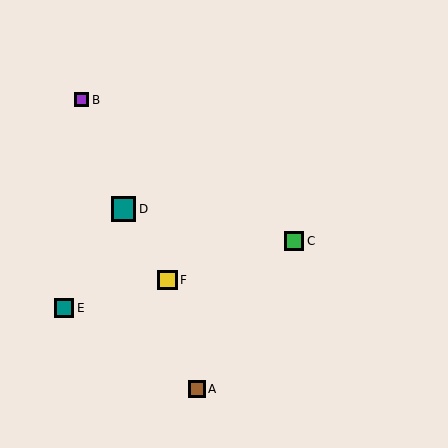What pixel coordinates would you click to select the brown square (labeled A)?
Click at (197, 389) to select the brown square A.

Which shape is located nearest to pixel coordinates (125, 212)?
The teal square (labeled D) at (124, 209) is nearest to that location.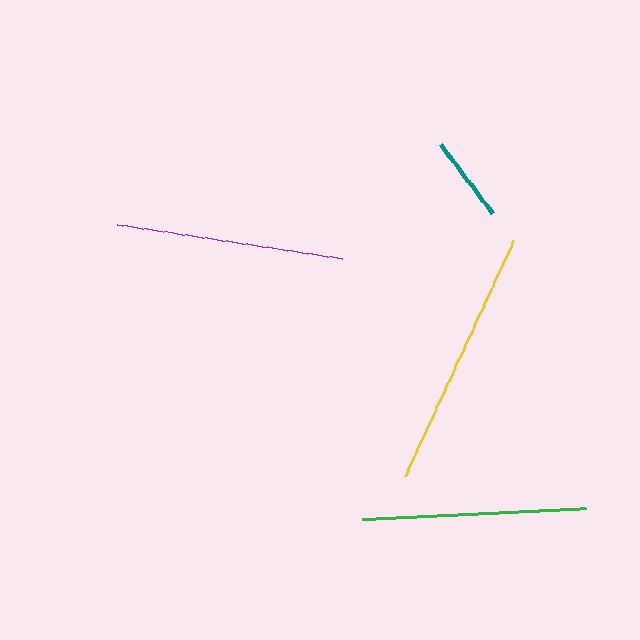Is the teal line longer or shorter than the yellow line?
The yellow line is longer than the teal line.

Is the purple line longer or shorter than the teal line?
The purple line is longer than the teal line.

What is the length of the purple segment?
The purple segment is approximately 227 pixels long.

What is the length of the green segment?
The green segment is approximately 224 pixels long.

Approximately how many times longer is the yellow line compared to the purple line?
The yellow line is approximately 1.1 times the length of the purple line.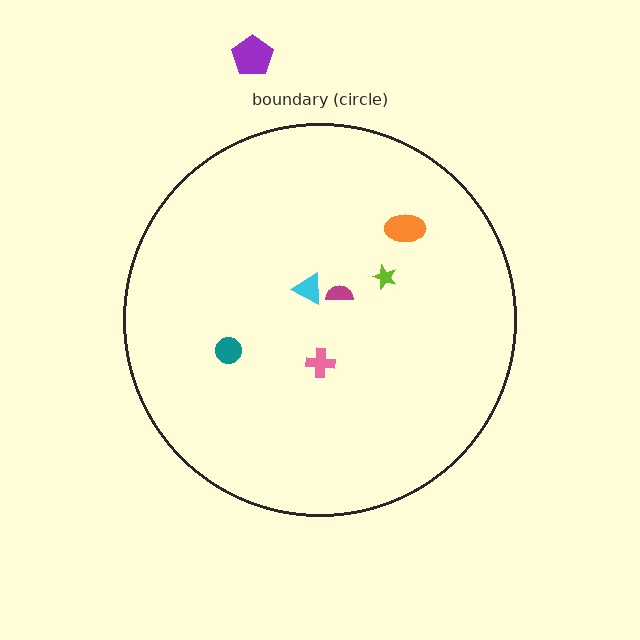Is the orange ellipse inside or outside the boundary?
Inside.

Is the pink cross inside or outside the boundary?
Inside.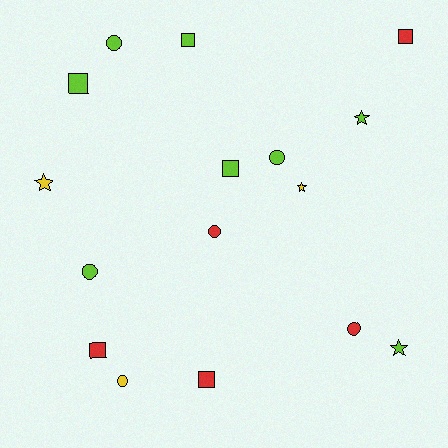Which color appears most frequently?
Lime, with 8 objects.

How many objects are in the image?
There are 16 objects.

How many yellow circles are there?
There is 1 yellow circle.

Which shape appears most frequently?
Square, with 6 objects.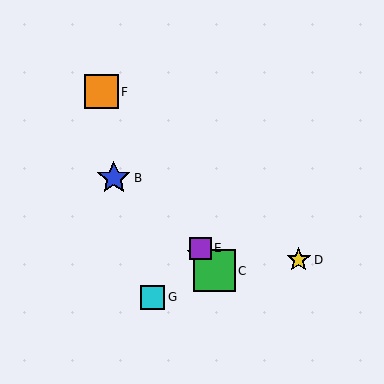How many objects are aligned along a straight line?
4 objects (A, C, E, F) are aligned along a straight line.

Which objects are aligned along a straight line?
Objects A, C, E, F are aligned along a straight line.